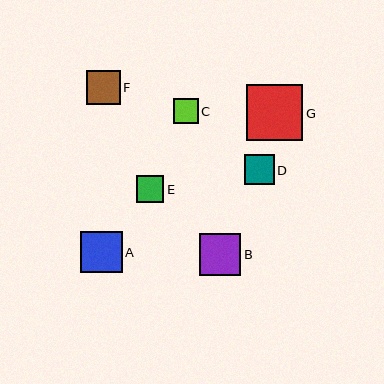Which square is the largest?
Square G is the largest with a size of approximately 56 pixels.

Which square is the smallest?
Square C is the smallest with a size of approximately 25 pixels.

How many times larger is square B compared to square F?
Square B is approximately 1.2 times the size of square F.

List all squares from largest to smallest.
From largest to smallest: G, B, A, F, D, E, C.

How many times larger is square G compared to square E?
Square G is approximately 2.1 times the size of square E.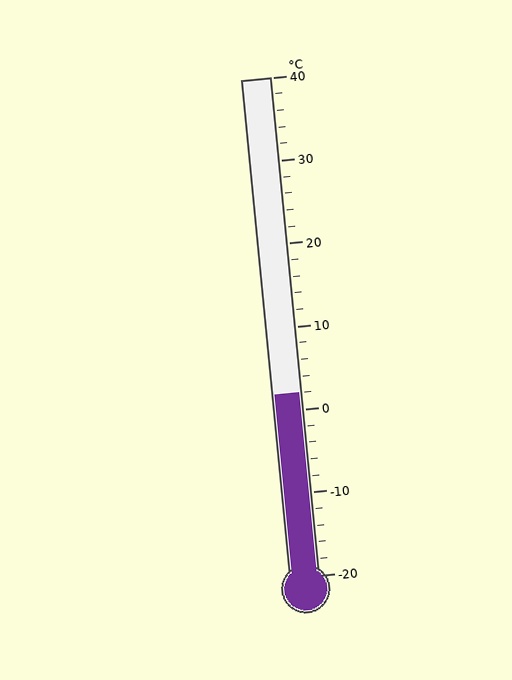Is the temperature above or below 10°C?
The temperature is below 10°C.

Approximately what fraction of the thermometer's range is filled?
The thermometer is filled to approximately 35% of its range.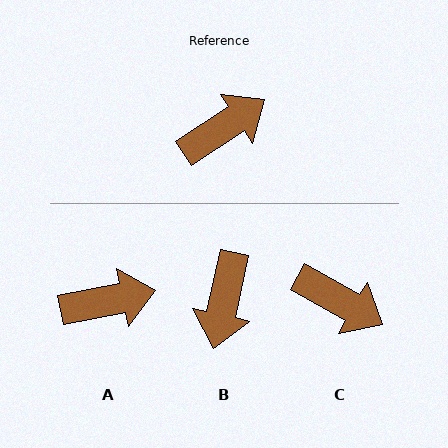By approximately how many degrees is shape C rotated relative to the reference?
Approximately 62 degrees clockwise.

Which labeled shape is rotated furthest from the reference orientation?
B, about 136 degrees away.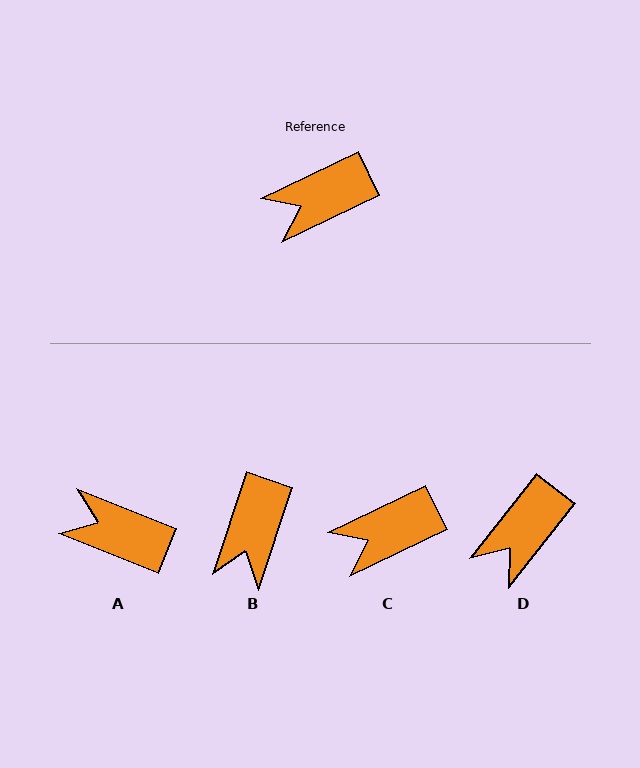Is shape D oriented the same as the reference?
No, it is off by about 26 degrees.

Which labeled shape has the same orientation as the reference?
C.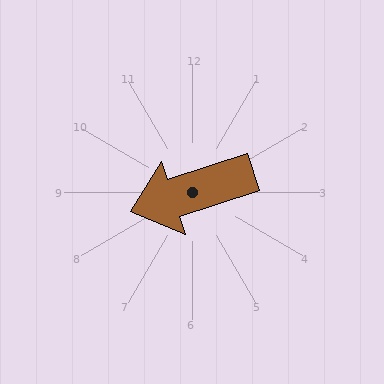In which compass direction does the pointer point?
West.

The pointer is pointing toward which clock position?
Roughly 8 o'clock.